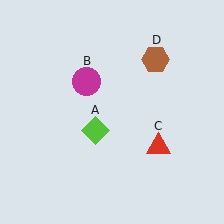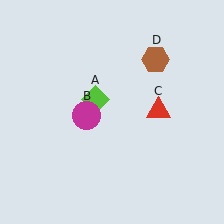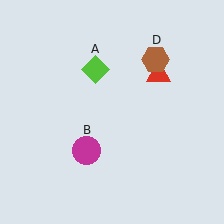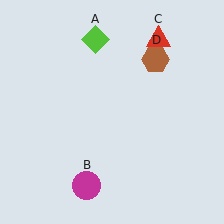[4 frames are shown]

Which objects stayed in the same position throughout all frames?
Brown hexagon (object D) remained stationary.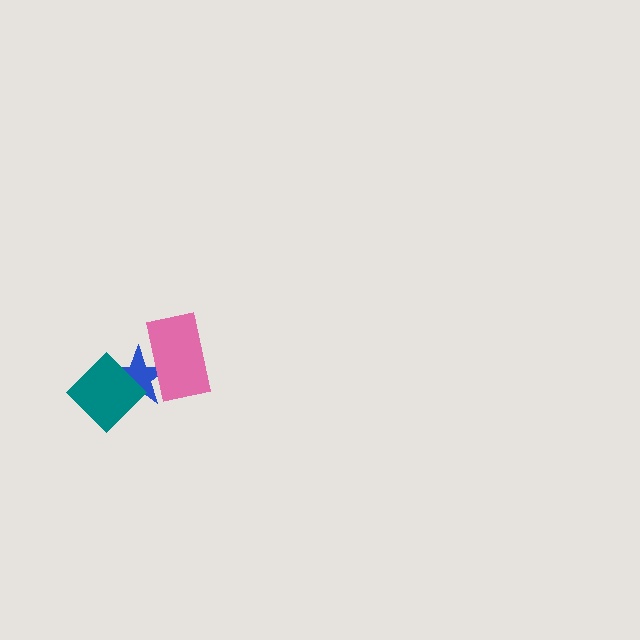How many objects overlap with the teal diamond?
1 object overlaps with the teal diamond.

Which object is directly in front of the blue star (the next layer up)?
The teal diamond is directly in front of the blue star.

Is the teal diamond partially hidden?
No, no other shape covers it.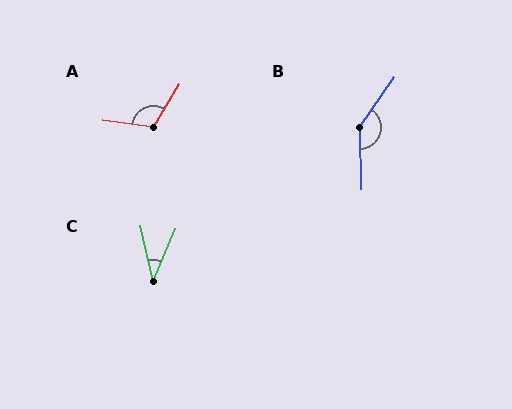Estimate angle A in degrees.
Approximately 114 degrees.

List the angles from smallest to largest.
C (35°), A (114°), B (144°).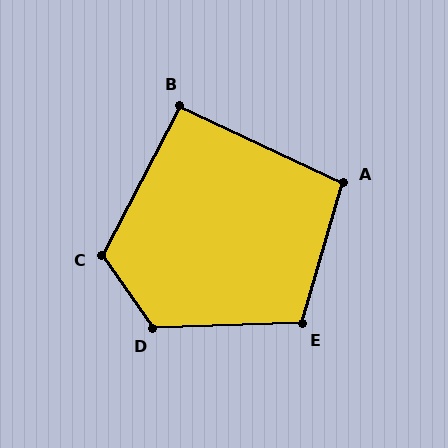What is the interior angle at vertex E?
Approximately 108 degrees (obtuse).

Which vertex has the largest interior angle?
D, at approximately 123 degrees.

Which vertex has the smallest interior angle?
B, at approximately 92 degrees.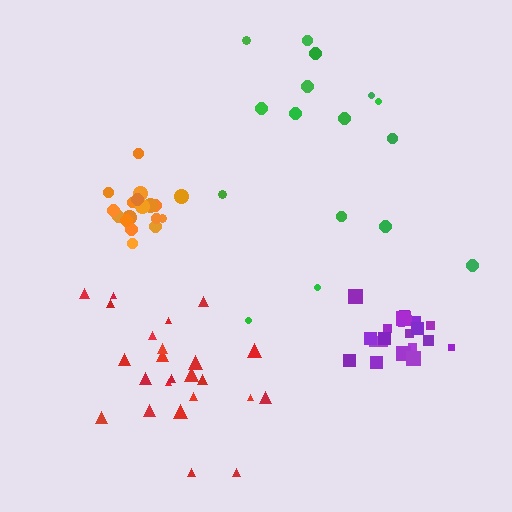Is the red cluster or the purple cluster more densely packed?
Purple.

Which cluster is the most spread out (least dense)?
Green.